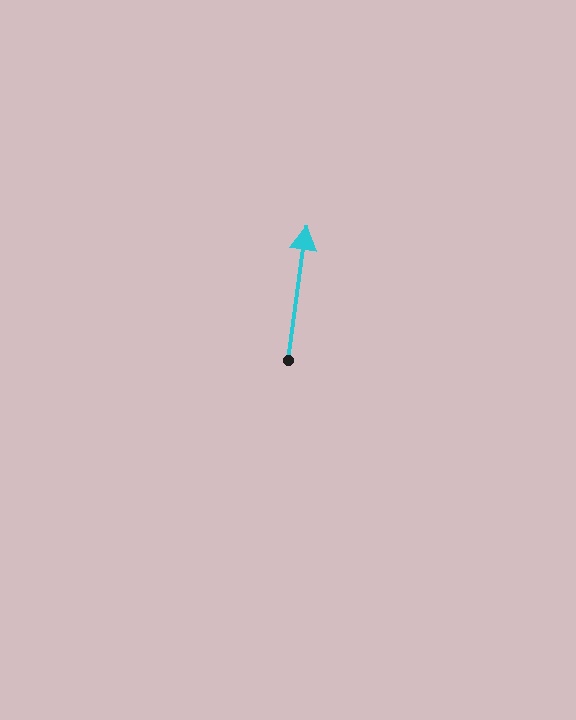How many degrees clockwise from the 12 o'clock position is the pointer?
Approximately 8 degrees.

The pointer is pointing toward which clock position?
Roughly 12 o'clock.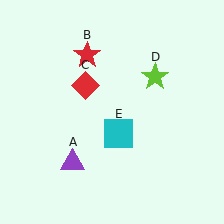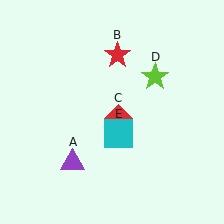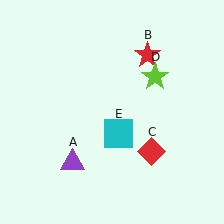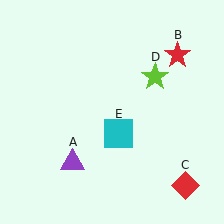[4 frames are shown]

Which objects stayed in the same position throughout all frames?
Purple triangle (object A) and lime star (object D) and cyan square (object E) remained stationary.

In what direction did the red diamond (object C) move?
The red diamond (object C) moved down and to the right.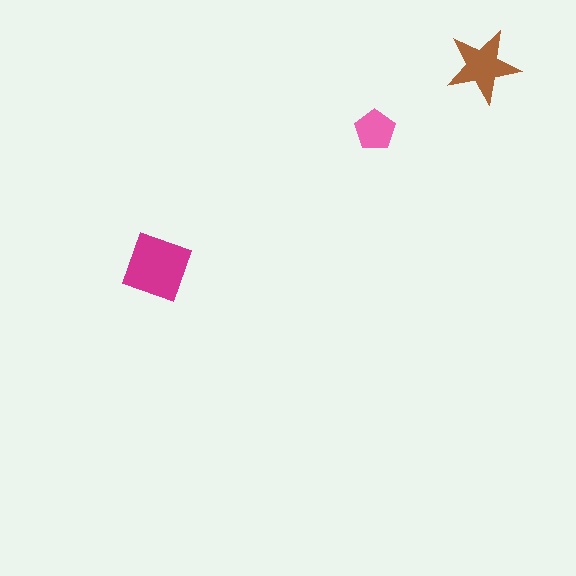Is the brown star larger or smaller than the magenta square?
Smaller.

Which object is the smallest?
The pink pentagon.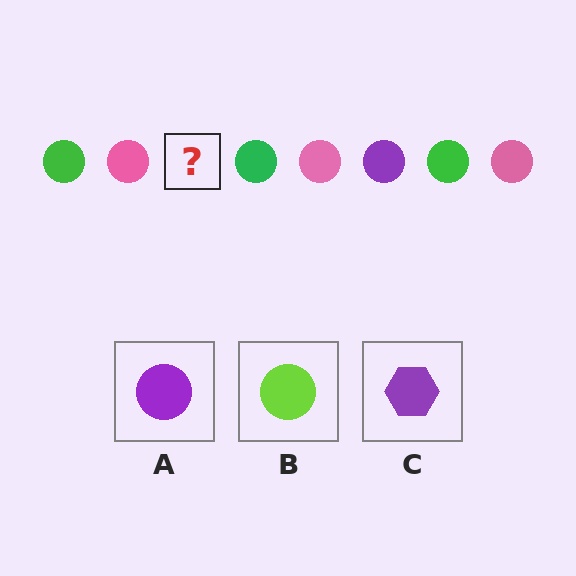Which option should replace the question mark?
Option A.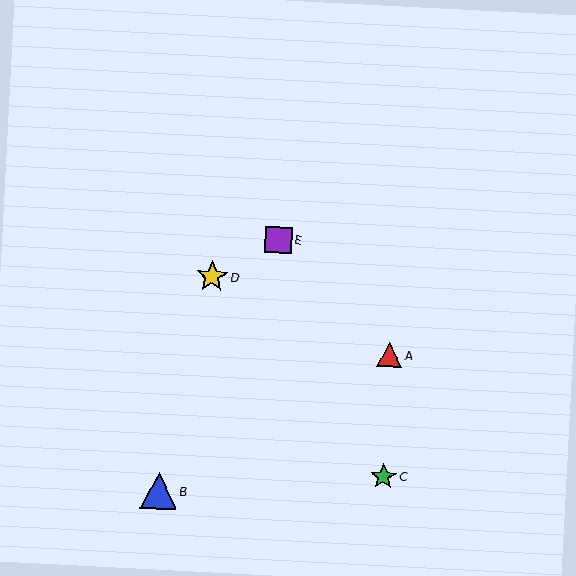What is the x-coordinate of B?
Object B is at x≈159.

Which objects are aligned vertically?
Objects A, C are aligned vertically.